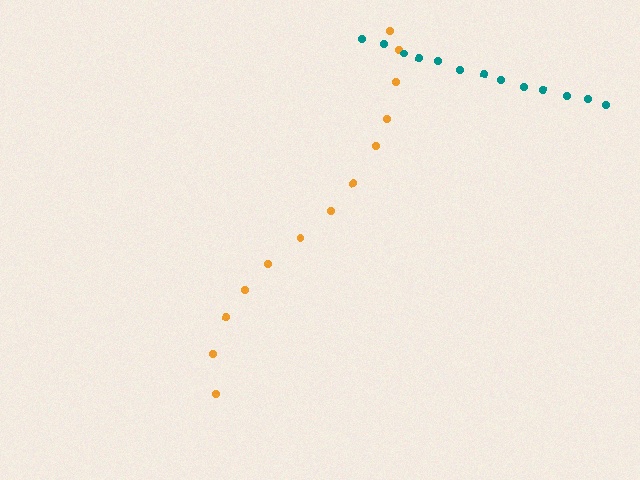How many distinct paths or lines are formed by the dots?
There are 2 distinct paths.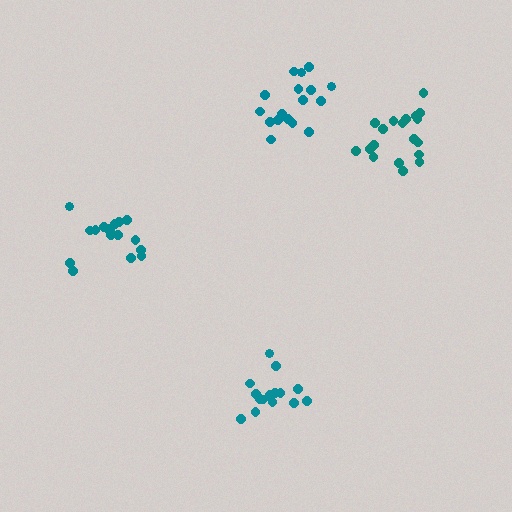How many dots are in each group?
Group 1: 15 dots, Group 2: 20 dots, Group 3: 17 dots, Group 4: 17 dots (69 total).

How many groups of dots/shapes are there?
There are 4 groups.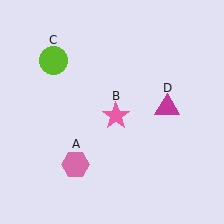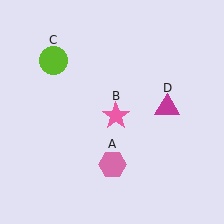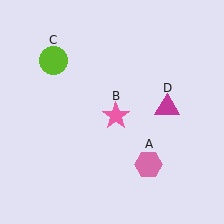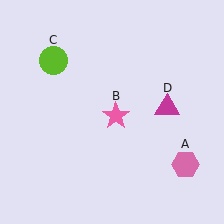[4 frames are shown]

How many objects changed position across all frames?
1 object changed position: pink hexagon (object A).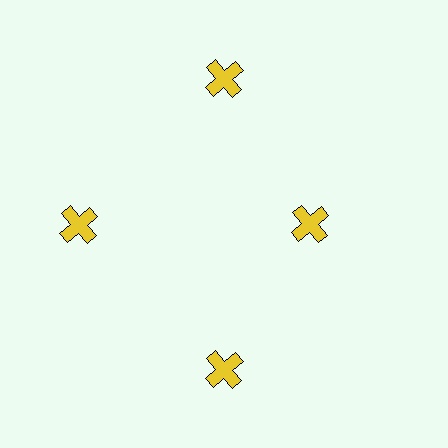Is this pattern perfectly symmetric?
No. The 4 yellow crosses are arranged in a ring, but one element near the 3 o'clock position is pulled inward toward the center, breaking the 4-fold rotational symmetry.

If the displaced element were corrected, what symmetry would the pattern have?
It would have 4-fold rotational symmetry — the pattern would map onto itself every 90 degrees.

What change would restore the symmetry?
The symmetry would be restored by moving it outward, back onto the ring so that all 4 crosses sit at equal angles and equal distance from the center.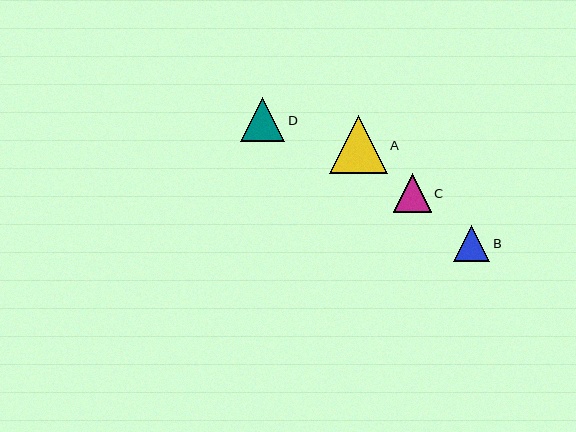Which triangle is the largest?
Triangle A is the largest with a size of approximately 58 pixels.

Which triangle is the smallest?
Triangle B is the smallest with a size of approximately 36 pixels.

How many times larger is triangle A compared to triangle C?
Triangle A is approximately 1.5 times the size of triangle C.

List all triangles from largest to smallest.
From largest to smallest: A, D, C, B.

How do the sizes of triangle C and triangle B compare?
Triangle C and triangle B are approximately the same size.